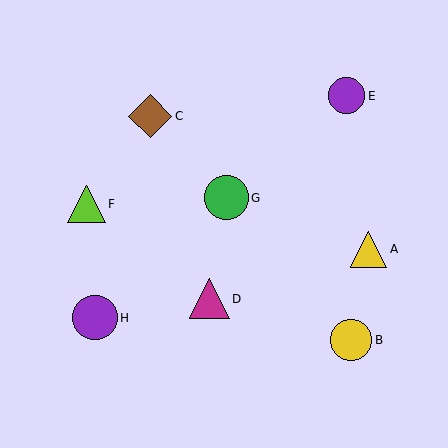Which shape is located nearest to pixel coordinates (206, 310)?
The magenta triangle (labeled D) at (209, 299) is nearest to that location.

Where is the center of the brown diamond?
The center of the brown diamond is at (150, 116).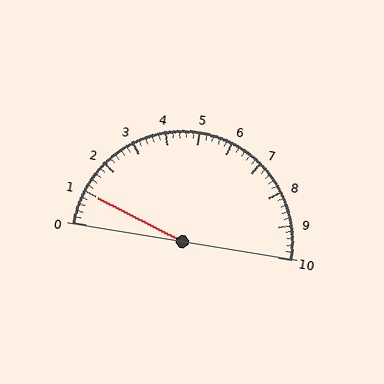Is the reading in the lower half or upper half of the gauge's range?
The reading is in the lower half of the range (0 to 10).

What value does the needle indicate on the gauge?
The needle indicates approximately 1.0.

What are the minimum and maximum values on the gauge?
The gauge ranges from 0 to 10.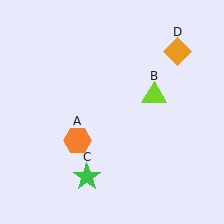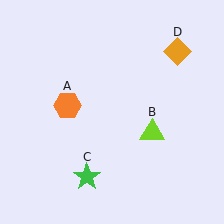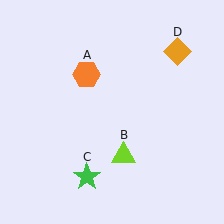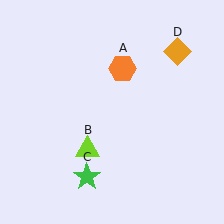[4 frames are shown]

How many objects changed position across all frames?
2 objects changed position: orange hexagon (object A), lime triangle (object B).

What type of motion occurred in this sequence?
The orange hexagon (object A), lime triangle (object B) rotated clockwise around the center of the scene.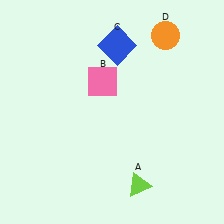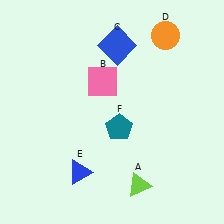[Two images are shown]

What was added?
A blue triangle (E), a teal pentagon (F) were added in Image 2.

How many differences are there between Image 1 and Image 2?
There are 2 differences between the two images.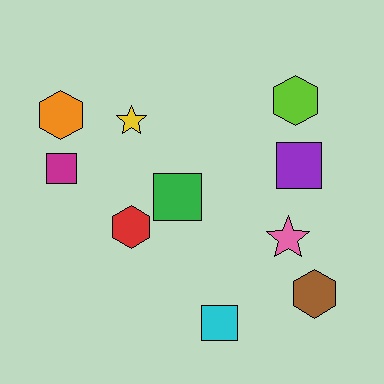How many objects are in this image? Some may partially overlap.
There are 10 objects.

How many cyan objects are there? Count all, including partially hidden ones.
There is 1 cyan object.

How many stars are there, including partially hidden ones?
There are 2 stars.